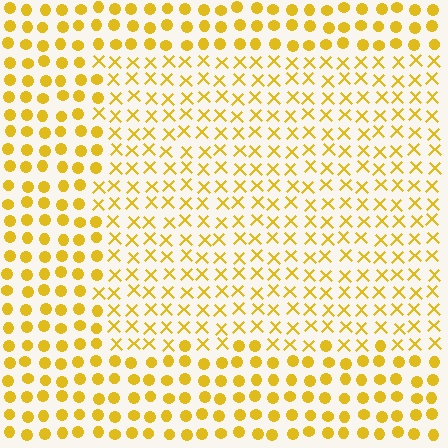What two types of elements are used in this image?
The image uses X marks inside the rectangle region and circles outside it.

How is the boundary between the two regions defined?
The boundary is defined by a change in element shape: X marks inside vs. circles outside. All elements share the same color and spacing.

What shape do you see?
I see a rectangle.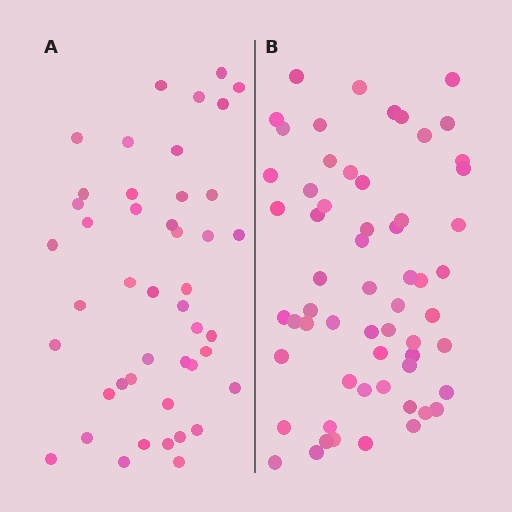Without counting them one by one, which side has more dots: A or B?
Region B (the right region) has more dots.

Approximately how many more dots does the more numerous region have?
Region B has approximately 15 more dots than region A.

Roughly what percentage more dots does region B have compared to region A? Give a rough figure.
About 35% more.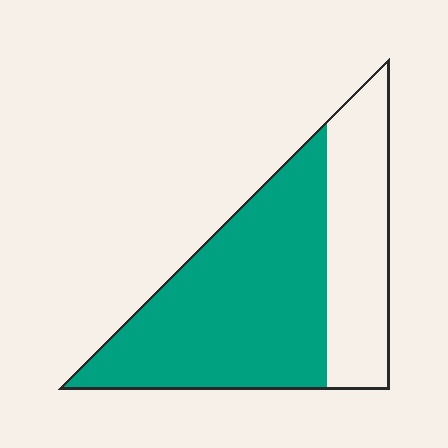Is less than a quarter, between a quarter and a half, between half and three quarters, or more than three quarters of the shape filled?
Between half and three quarters.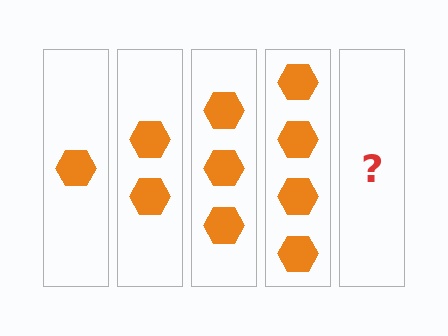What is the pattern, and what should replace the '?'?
The pattern is that each step adds one more hexagon. The '?' should be 5 hexagons.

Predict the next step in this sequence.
The next step is 5 hexagons.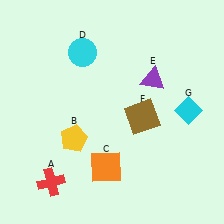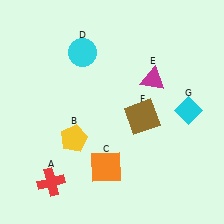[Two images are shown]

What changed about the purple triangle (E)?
In Image 1, E is purple. In Image 2, it changed to magenta.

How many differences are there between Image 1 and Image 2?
There is 1 difference between the two images.